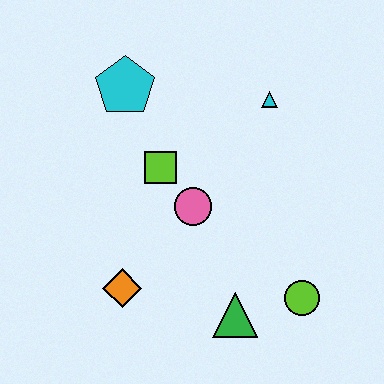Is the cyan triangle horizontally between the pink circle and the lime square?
No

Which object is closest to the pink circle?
The lime square is closest to the pink circle.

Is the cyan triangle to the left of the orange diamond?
No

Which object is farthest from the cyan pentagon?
The lime circle is farthest from the cyan pentagon.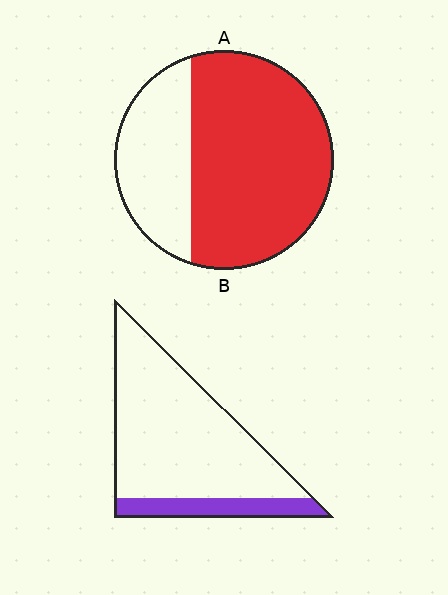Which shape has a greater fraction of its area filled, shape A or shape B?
Shape A.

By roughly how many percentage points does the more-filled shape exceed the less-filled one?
By roughly 50 percentage points (A over B).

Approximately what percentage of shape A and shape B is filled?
A is approximately 70% and B is approximately 15%.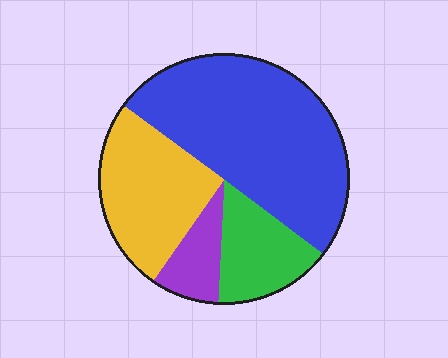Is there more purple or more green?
Green.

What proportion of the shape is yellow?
Yellow takes up between a quarter and a half of the shape.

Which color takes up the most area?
Blue, at roughly 50%.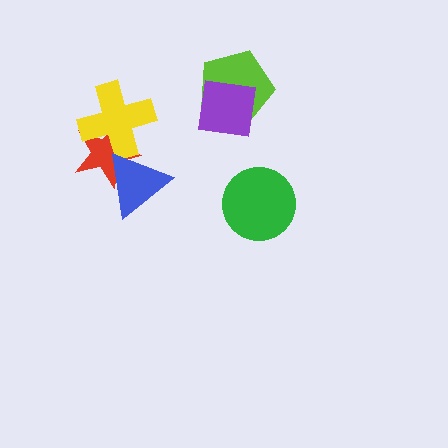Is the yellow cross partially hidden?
Yes, it is partially covered by another shape.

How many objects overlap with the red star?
2 objects overlap with the red star.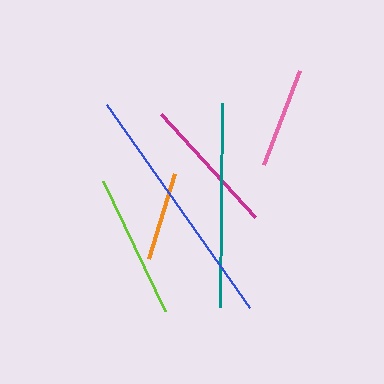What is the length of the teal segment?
The teal segment is approximately 203 pixels long.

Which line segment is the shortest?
The orange line is the shortest at approximately 89 pixels.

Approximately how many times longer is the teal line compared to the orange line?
The teal line is approximately 2.3 times the length of the orange line.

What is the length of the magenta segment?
The magenta segment is approximately 139 pixels long.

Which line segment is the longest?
The blue line is the longest at approximately 249 pixels.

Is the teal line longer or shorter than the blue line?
The blue line is longer than the teal line.